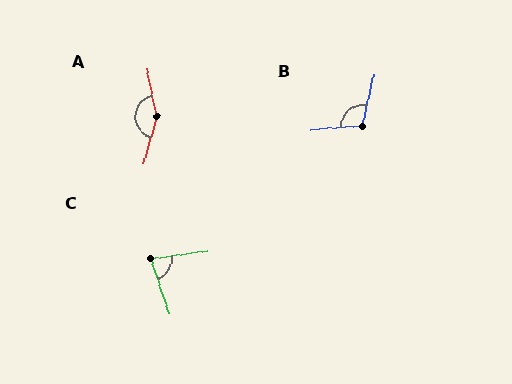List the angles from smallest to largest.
C (79°), B (108°), A (154°).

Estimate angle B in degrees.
Approximately 108 degrees.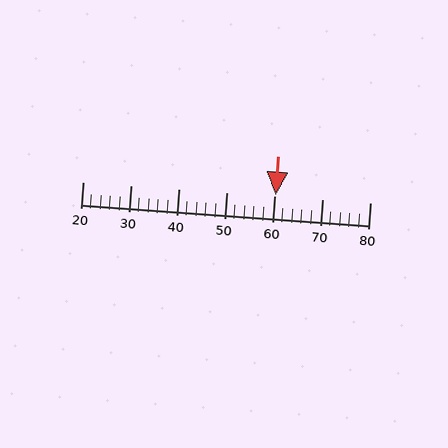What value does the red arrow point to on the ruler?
The red arrow points to approximately 60.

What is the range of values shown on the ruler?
The ruler shows values from 20 to 80.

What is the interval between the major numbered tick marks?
The major tick marks are spaced 10 units apart.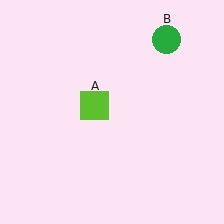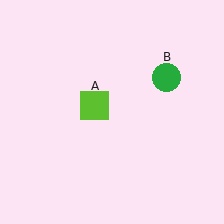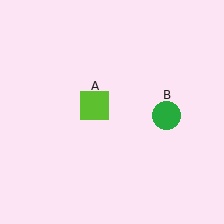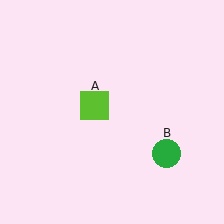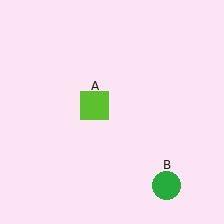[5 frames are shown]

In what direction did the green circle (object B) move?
The green circle (object B) moved down.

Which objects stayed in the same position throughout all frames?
Lime square (object A) remained stationary.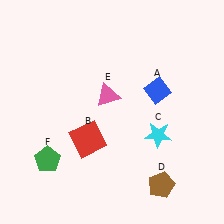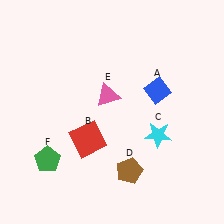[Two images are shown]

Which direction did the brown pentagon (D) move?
The brown pentagon (D) moved left.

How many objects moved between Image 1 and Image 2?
1 object moved between the two images.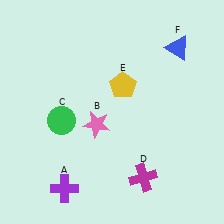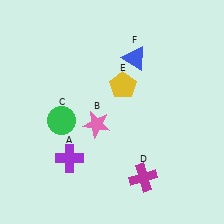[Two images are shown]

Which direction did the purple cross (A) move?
The purple cross (A) moved up.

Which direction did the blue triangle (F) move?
The blue triangle (F) moved left.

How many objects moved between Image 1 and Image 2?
2 objects moved between the two images.